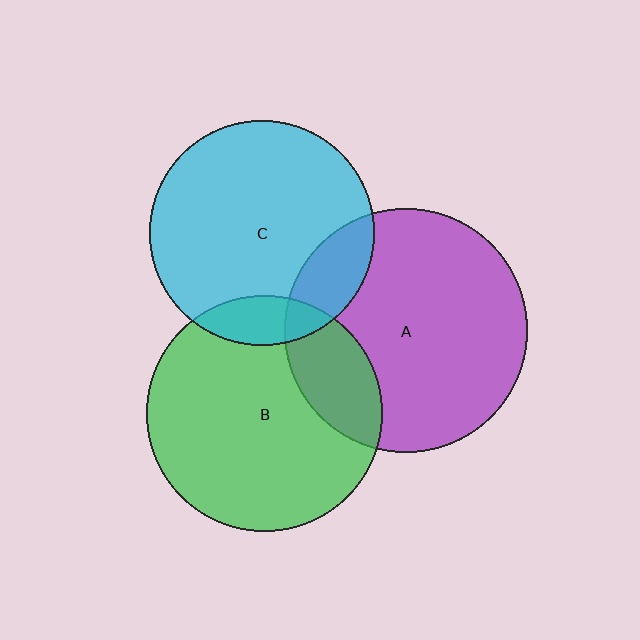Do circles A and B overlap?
Yes.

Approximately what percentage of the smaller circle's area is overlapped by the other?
Approximately 20%.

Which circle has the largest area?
Circle A (purple).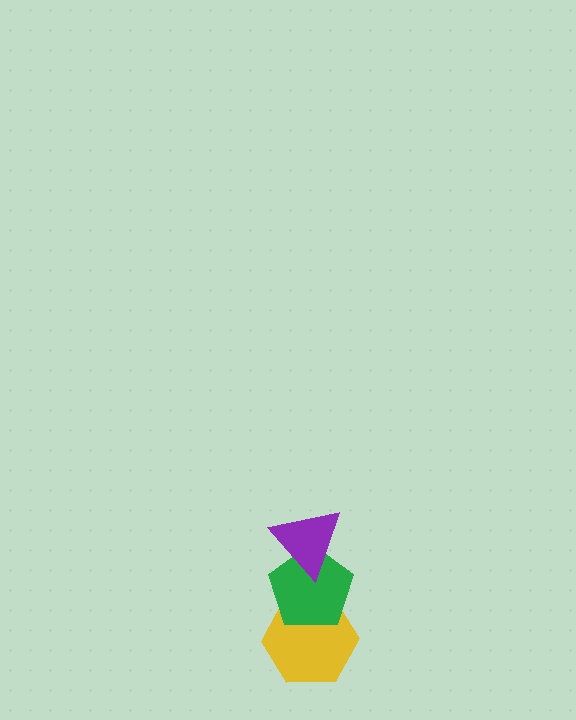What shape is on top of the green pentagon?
The purple triangle is on top of the green pentagon.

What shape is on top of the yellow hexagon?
The green pentagon is on top of the yellow hexagon.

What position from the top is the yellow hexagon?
The yellow hexagon is 3rd from the top.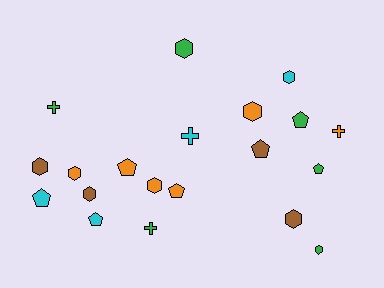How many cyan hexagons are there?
There is 1 cyan hexagon.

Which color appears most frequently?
Green, with 6 objects.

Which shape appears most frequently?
Hexagon, with 9 objects.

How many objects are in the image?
There are 20 objects.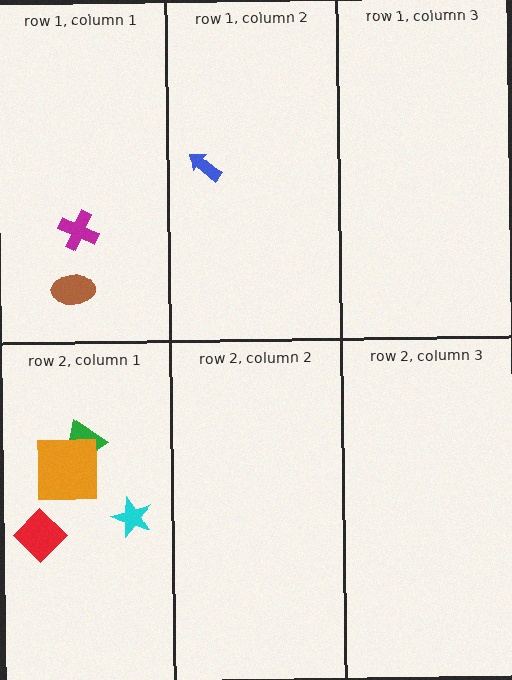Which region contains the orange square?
The row 2, column 1 region.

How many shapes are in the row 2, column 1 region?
4.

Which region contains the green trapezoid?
The row 2, column 1 region.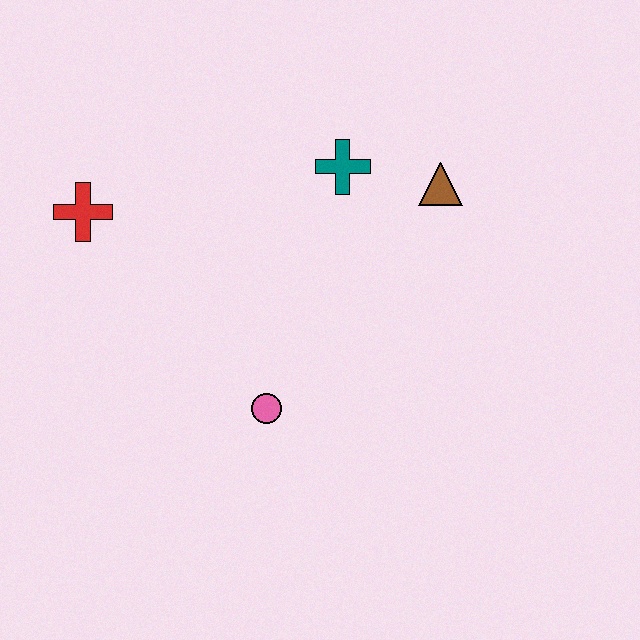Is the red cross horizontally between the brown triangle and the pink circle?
No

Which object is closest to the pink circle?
The teal cross is closest to the pink circle.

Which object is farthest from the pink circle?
The brown triangle is farthest from the pink circle.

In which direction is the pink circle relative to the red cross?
The pink circle is below the red cross.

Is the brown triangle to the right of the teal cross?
Yes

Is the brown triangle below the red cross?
No